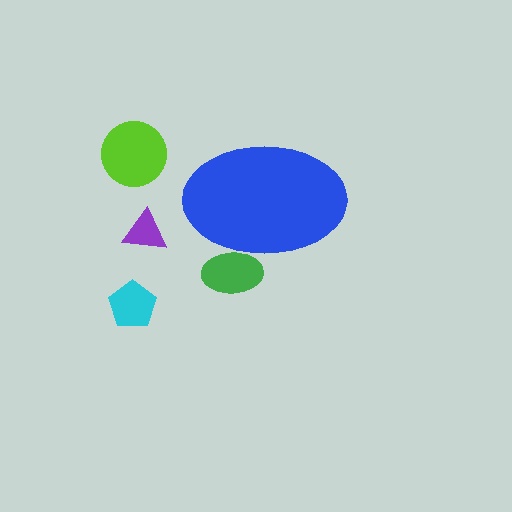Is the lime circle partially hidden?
No, the lime circle is fully visible.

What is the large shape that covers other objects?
A blue ellipse.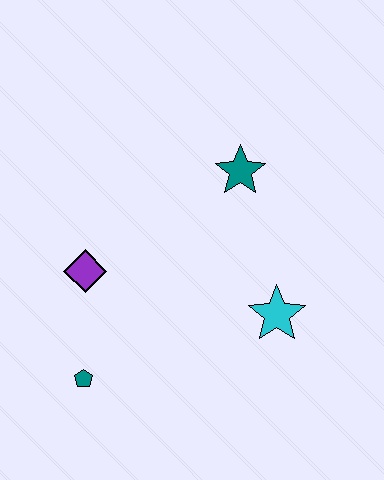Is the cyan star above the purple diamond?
No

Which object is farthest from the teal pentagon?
The teal star is farthest from the teal pentagon.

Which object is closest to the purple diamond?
The teal pentagon is closest to the purple diamond.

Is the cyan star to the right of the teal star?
Yes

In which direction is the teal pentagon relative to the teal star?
The teal pentagon is below the teal star.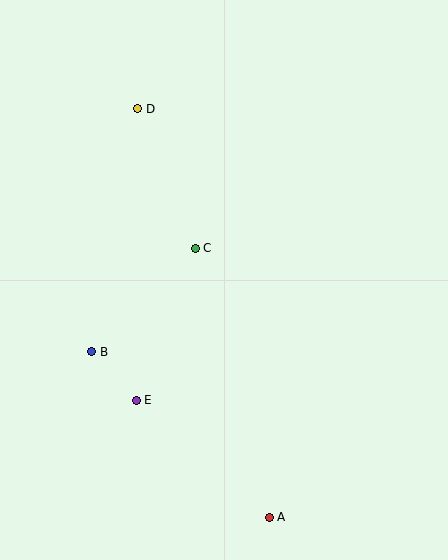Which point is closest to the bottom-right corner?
Point A is closest to the bottom-right corner.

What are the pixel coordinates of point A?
Point A is at (269, 517).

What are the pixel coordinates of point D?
Point D is at (138, 109).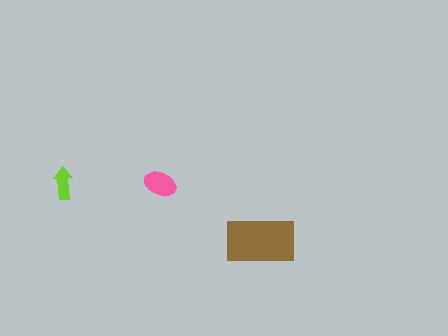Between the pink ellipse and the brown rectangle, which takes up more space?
The brown rectangle.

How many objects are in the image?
There are 3 objects in the image.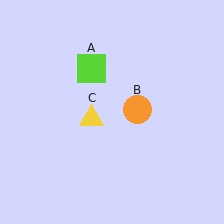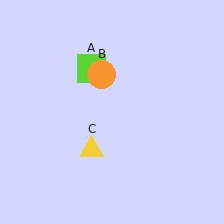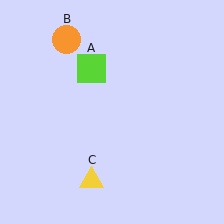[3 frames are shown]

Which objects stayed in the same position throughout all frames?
Lime square (object A) remained stationary.